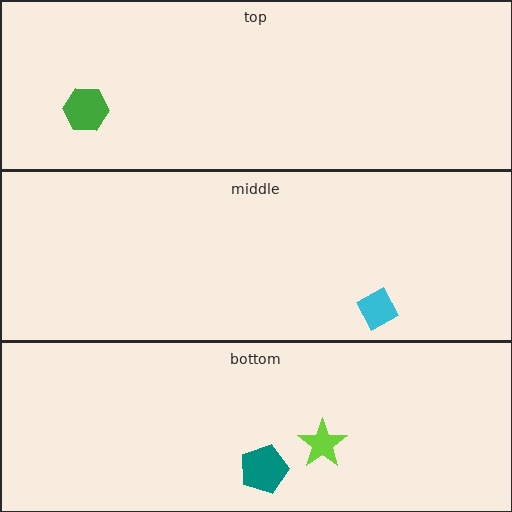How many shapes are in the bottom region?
2.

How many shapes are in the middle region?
1.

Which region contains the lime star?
The bottom region.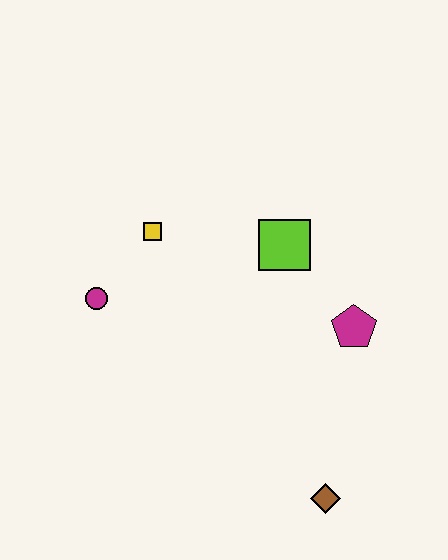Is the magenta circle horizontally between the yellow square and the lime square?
No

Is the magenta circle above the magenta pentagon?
Yes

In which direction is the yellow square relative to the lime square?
The yellow square is to the left of the lime square.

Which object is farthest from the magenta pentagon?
The magenta circle is farthest from the magenta pentagon.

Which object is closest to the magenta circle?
The yellow square is closest to the magenta circle.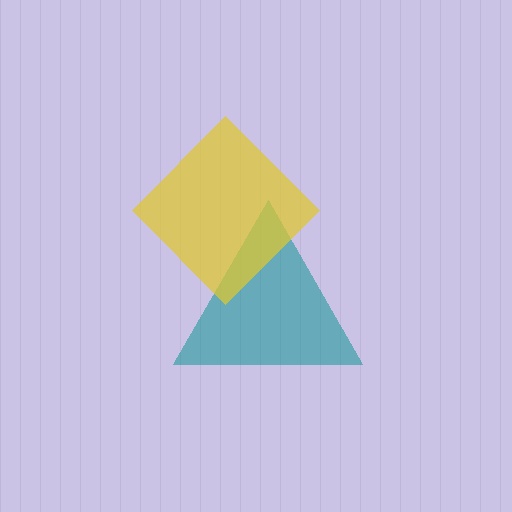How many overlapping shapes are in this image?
There are 2 overlapping shapes in the image.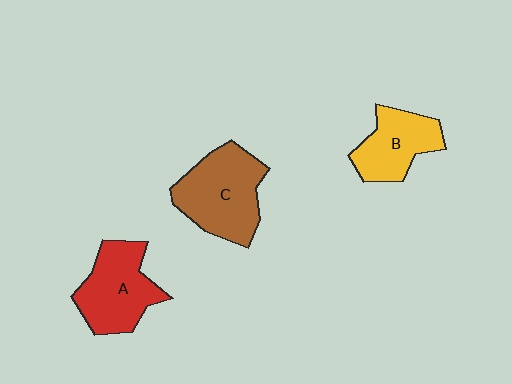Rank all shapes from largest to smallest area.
From largest to smallest: C (brown), A (red), B (yellow).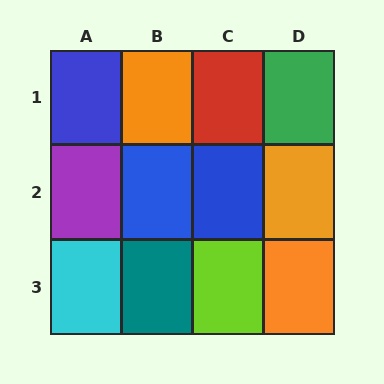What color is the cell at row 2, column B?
Blue.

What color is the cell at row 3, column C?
Lime.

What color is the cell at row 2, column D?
Orange.